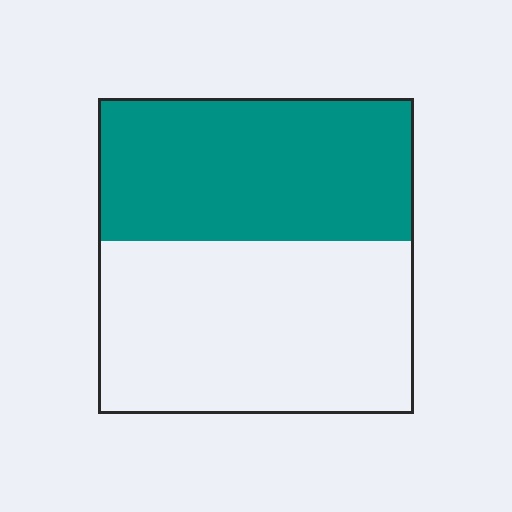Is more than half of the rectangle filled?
No.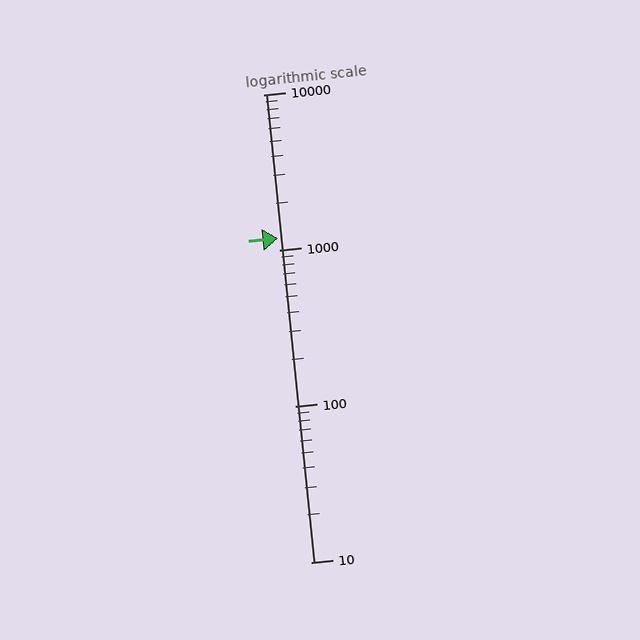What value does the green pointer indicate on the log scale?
The pointer indicates approximately 1200.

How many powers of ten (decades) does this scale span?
The scale spans 3 decades, from 10 to 10000.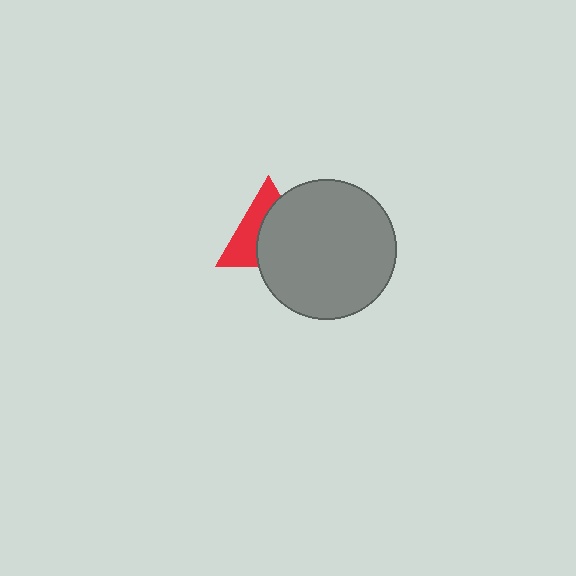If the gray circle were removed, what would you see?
You would see the complete red triangle.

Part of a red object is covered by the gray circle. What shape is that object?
It is a triangle.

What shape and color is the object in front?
The object in front is a gray circle.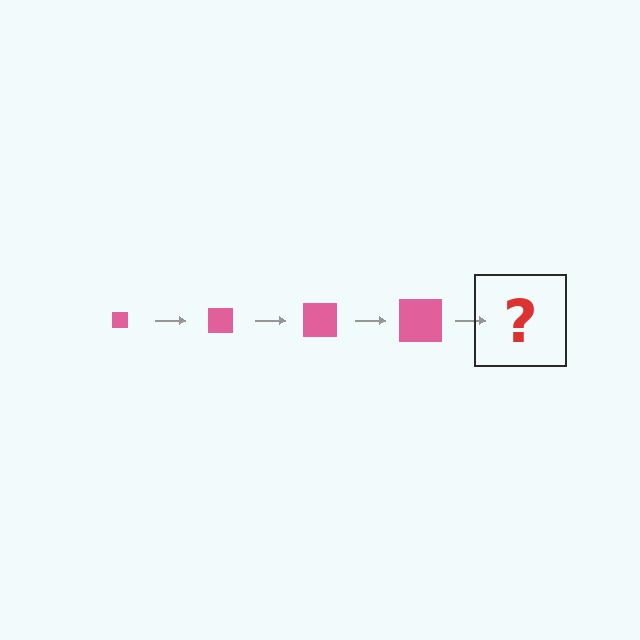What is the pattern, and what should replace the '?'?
The pattern is that the square gets progressively larger each step. The '?' should be a pink square, larger than the previous one.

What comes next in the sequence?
The next element should be a pink square, larger than the previous one.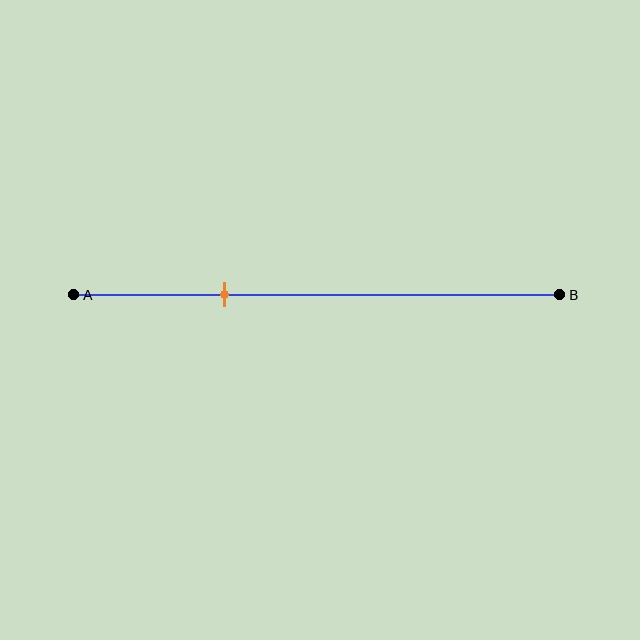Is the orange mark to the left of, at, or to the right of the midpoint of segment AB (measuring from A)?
The orange mark is to the left of the midpoint of segment AB.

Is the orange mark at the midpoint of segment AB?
No, the mark is at about 30% from A, not at the 50% midpoint.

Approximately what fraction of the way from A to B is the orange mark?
The orange mark is approximately 30% of the way from A to B.